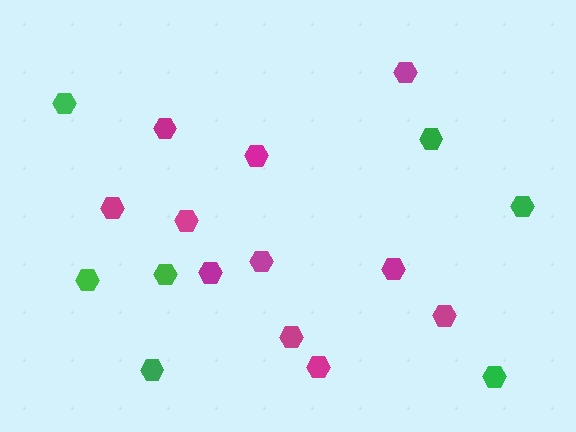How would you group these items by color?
There are 2 groups: one group of green hexagons (7) and one group of magenta hexagons (11).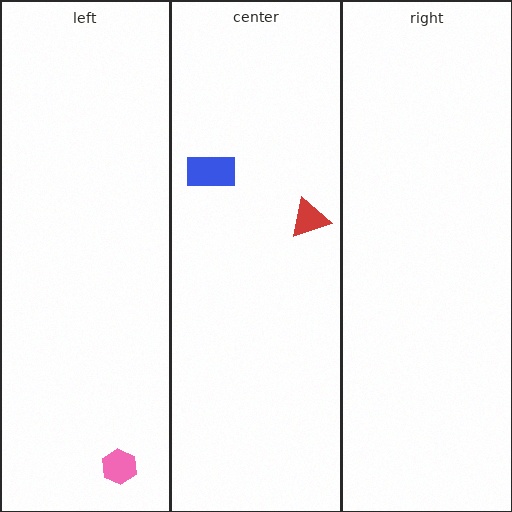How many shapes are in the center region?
2.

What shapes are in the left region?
The pink hexagon.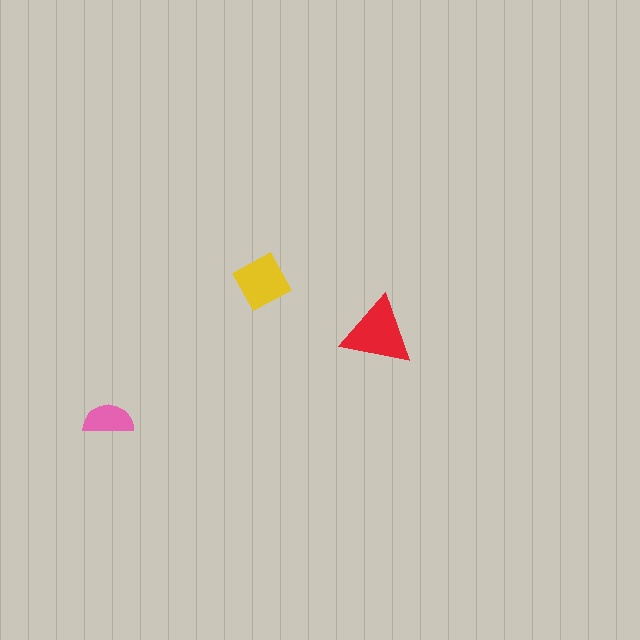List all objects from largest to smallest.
The red triangle, the yellow square, the pink semicircle.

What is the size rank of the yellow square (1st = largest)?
2nd.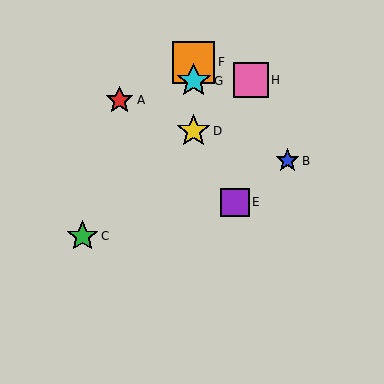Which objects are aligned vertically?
Objects D, F, G are aligned vertically.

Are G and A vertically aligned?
No, G is at x≈194 and A is at x≈120.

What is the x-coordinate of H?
Object H is at x≈251.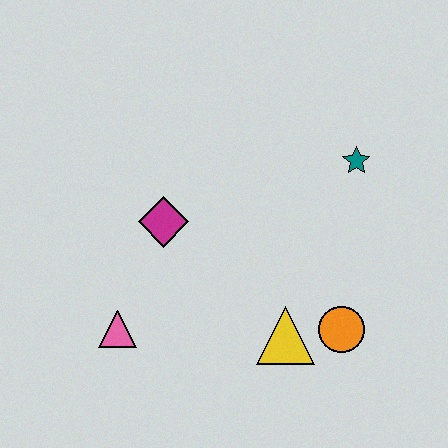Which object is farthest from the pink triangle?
The teal star is farthest from the pink triangle.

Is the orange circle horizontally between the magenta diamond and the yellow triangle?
No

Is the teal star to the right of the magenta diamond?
Yes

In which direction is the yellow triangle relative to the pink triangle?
The yellow triangle is to the right of the pink triangle.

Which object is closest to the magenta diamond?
The pink triangle is closest to the magenta diamond.